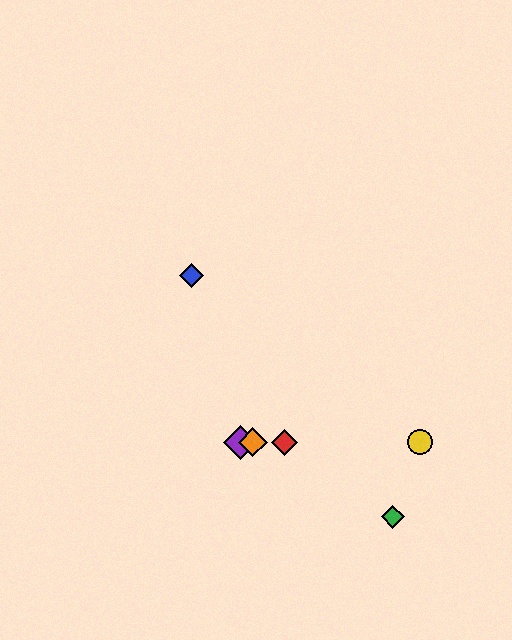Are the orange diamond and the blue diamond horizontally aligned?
No, the orange diamond is at y≈442 and the blue diamond is at y≈275.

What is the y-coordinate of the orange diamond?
The orange diamond is at y≈442.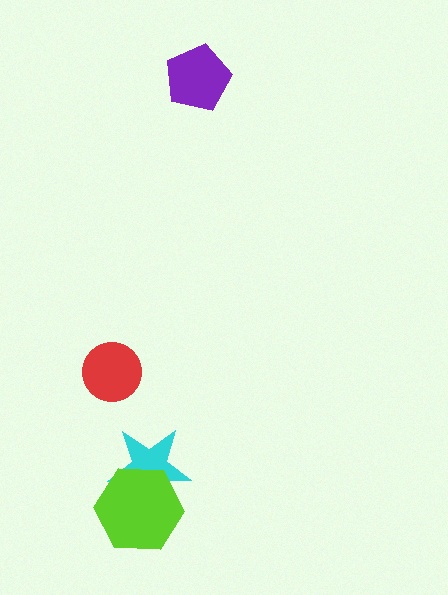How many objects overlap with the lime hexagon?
1 object overlaps with the lime hexagon.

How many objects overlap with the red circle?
0 objects overlap with the red circle.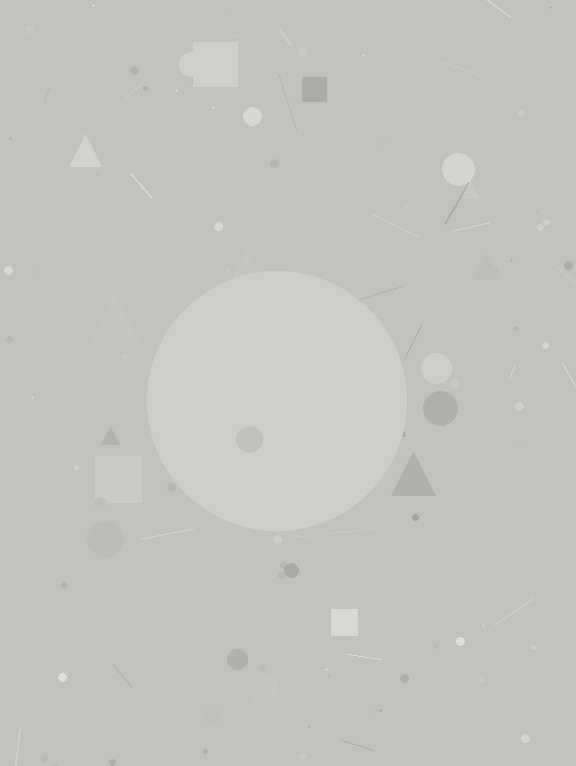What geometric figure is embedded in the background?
A circle is embedded in the background.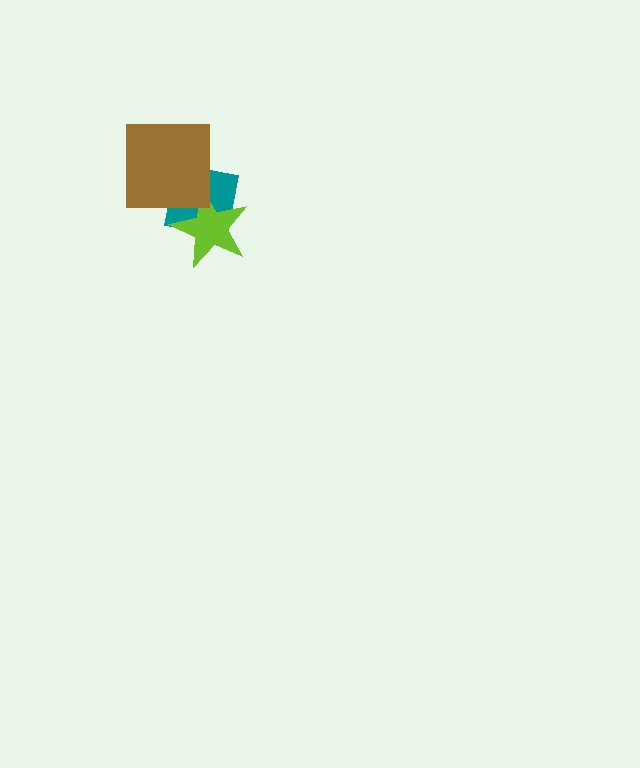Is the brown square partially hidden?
No, no other shape covers it.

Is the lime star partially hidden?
Yes, it is partially covered by another shape.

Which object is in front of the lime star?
The brown square is in front of the lime star.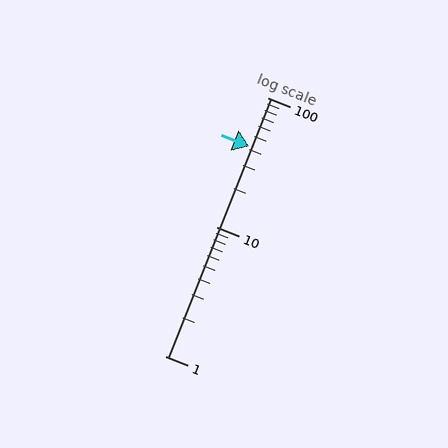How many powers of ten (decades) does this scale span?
The scale spans 2 decades, from 1 to 100.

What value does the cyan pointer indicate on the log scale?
The pointer indicates approximately 42.